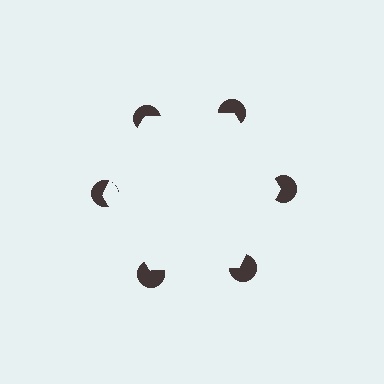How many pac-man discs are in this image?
There are 6 — one at each vertex of the illusory hexagon.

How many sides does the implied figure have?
6 sides.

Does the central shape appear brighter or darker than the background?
It typically appears slightly brighter than the background, even though no actual brightness change is drawn.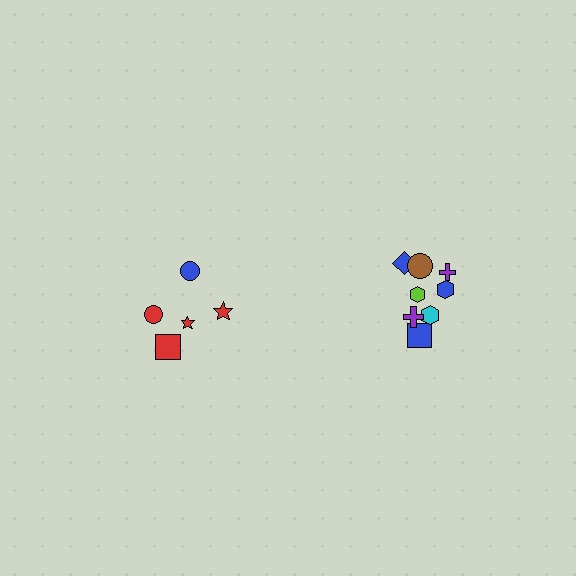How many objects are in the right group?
There are 8 objects.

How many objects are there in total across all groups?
There are 13 objects.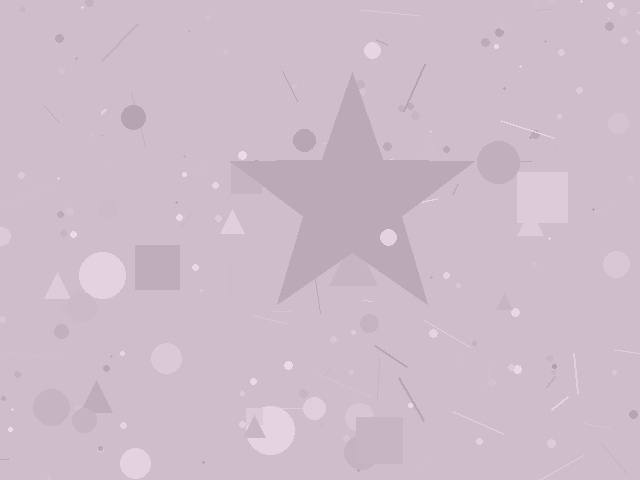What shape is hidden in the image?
A star is hidden in the image.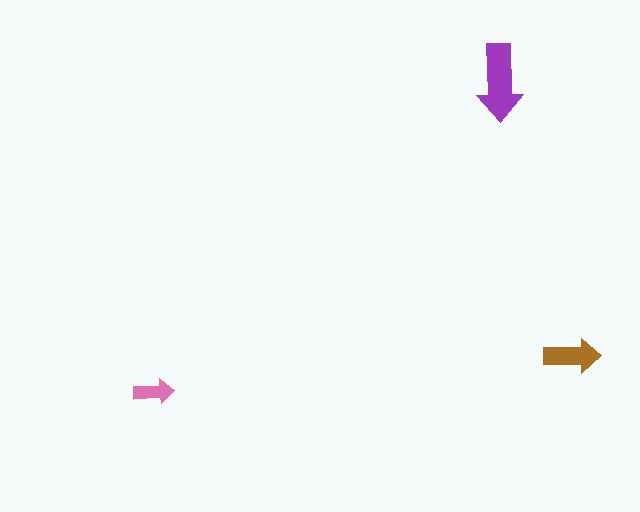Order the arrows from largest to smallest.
the purple one, the brown one, the pink one.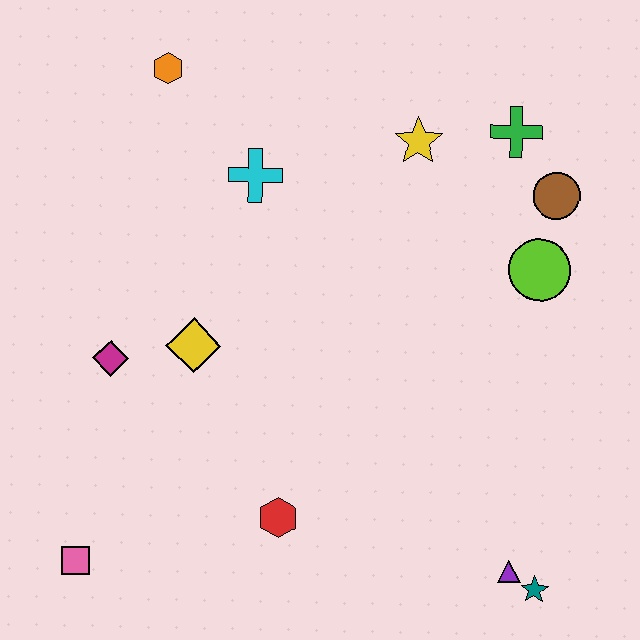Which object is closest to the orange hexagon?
The cyan cross is closest to the orange hexagon.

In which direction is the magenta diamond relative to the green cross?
The magenta diamond is to the left of the green cross.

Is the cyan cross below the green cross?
Yes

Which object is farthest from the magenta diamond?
The teal star is farthest from the magenta diamond.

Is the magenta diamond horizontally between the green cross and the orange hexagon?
No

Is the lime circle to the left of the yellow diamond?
No